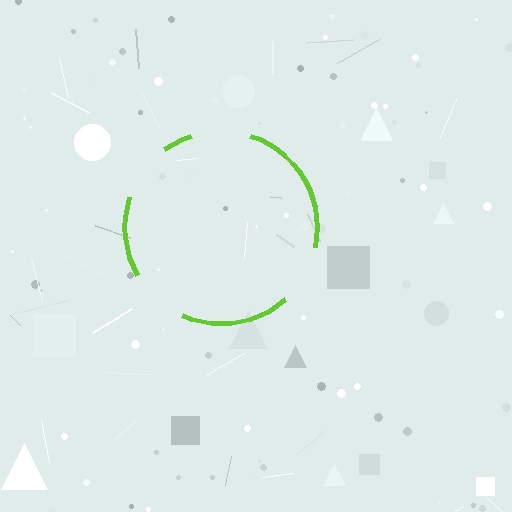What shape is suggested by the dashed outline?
The dashed outline suggests a circle.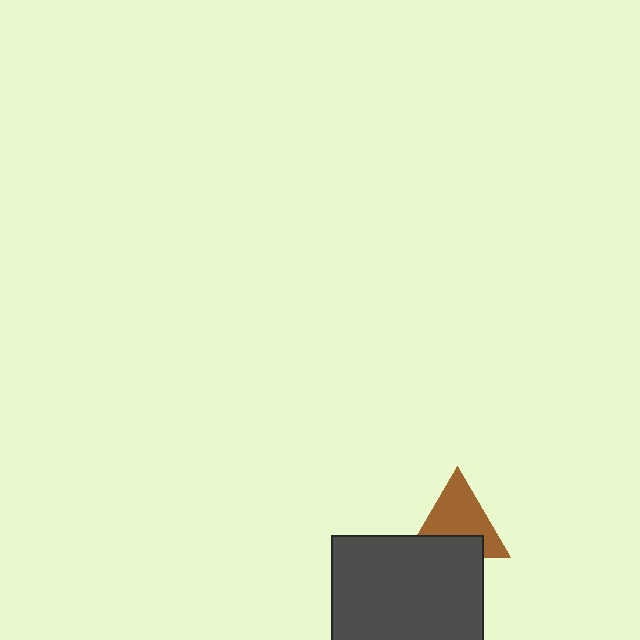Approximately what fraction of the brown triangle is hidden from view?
Roughly 33% of the brown triangle is hidden behind the dark gray square.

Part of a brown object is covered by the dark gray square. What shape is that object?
It is a triangle.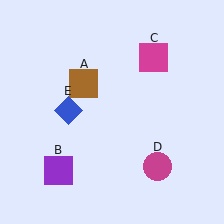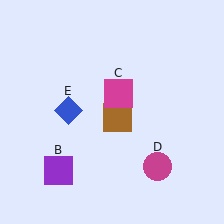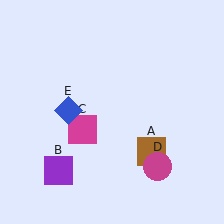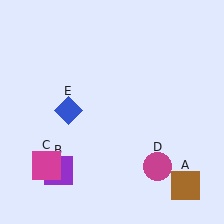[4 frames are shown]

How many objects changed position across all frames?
2 objects changed position: brown square (object A), magenta square (object C).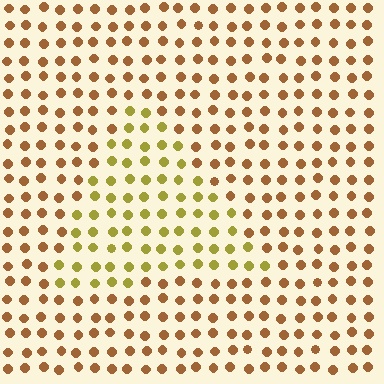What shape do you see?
I see a triangle.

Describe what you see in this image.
The image is filled with small brown elements in a uniform arrangement. A triangle-shaped region is visible where the elements are tinted to a slightly different hue, forming a subtle color boundary.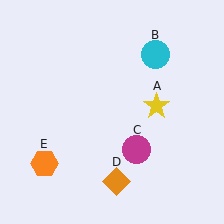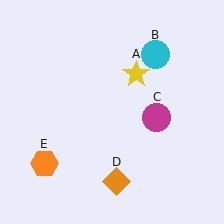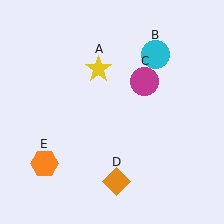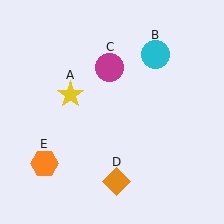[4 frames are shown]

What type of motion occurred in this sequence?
The yellow star (object A), magenta circle (object C) rotated counterclockwise around the center of the scene.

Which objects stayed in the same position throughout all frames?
Cyan circle (object B) and orange diamond (object D) and orange hexagon (object E) remained stationary.